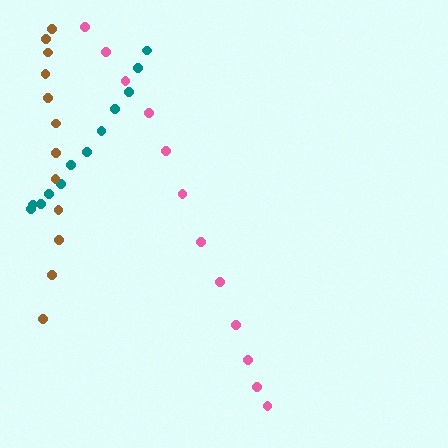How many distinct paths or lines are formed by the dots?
There are 3 distinct paths.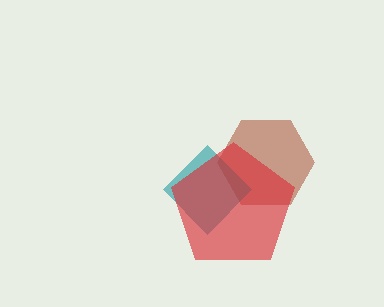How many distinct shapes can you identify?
There are 3 distinct shapes: a brown hexagon, a teal diamond, a red pentagon.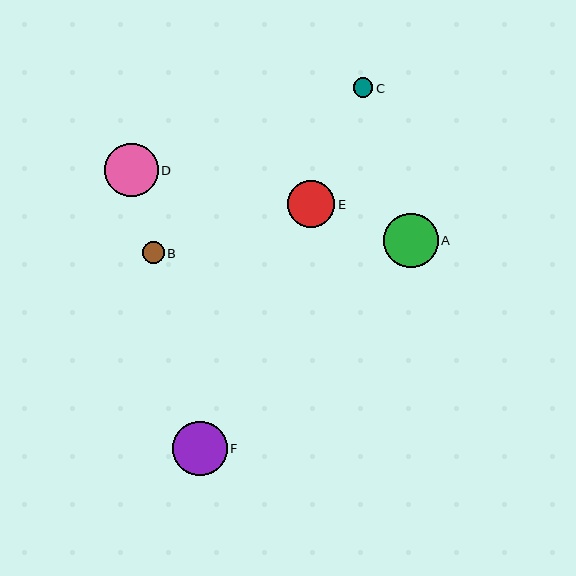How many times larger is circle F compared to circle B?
Circle F is approximately 2.5 times the size of circle B.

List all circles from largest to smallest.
From largest to smallest: A, F, D, E, B, C.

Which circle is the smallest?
Circle C is the smallest with a size of approximately 20 pixels.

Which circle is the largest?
Circle A is the largest with a size of approximately 55 pixels.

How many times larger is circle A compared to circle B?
Circle A is approximately 2.5 times the size of circle B.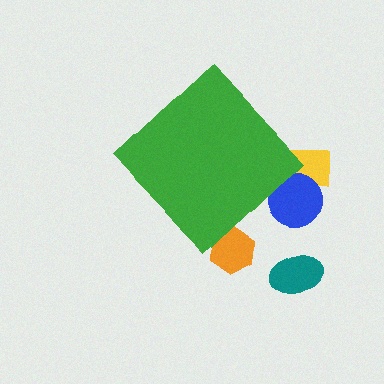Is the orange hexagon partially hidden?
Yes, the orange hexagon is partially hidden behind the green diamond.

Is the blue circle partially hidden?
Yes, the blue circle is partially hidden behind the green diamond.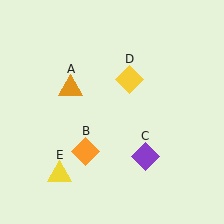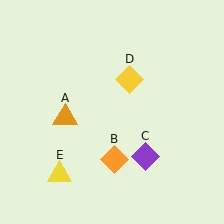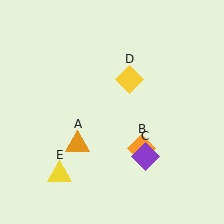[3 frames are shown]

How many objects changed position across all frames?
2 objects changed position: orange triangle (object A), orange diamond (object B).